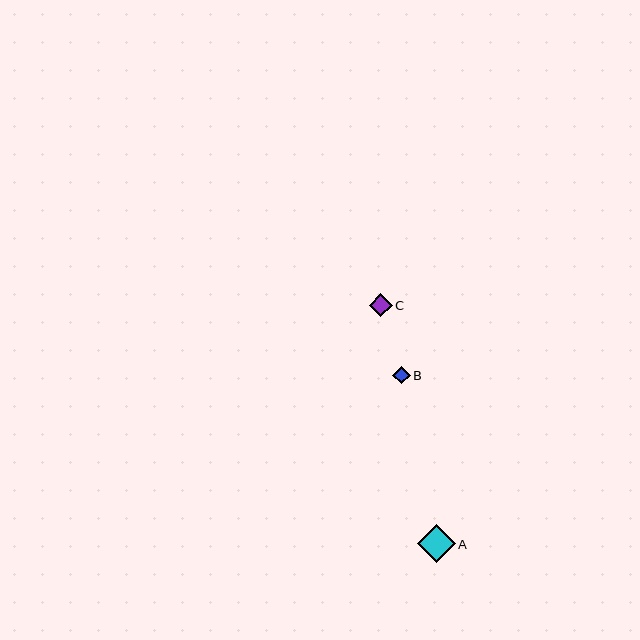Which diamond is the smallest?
Diamond B is the smallest with a size of approximately 18 pixels.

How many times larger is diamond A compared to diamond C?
Diamond A is approximately 1.6 times the size of diamond C.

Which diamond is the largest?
Diamond A is the largest with a size of approximately 38 pixels.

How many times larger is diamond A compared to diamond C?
Diamond A is approximately 1.6 times the size of diamond C.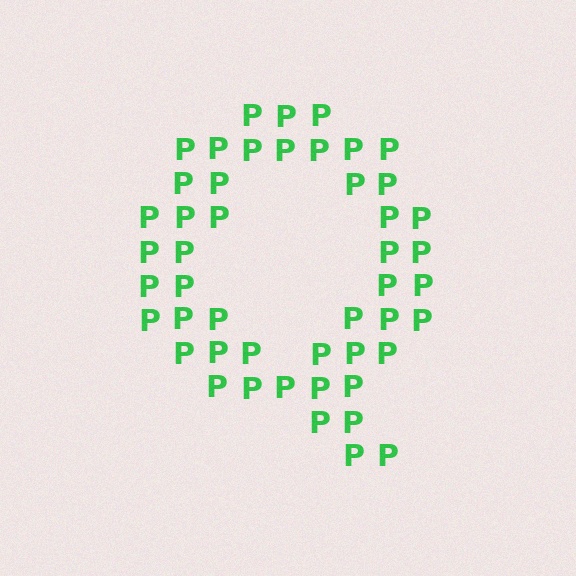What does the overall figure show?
The overall figure shows the letter Q.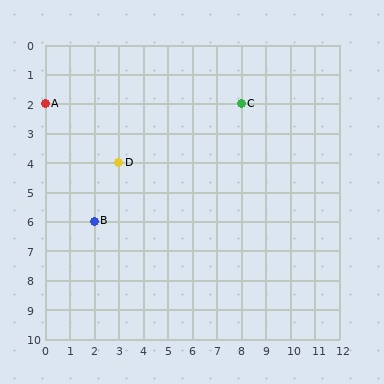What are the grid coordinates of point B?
Point B is at grid coordinates (2, 6).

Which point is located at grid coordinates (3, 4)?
Point D is at (3, 4).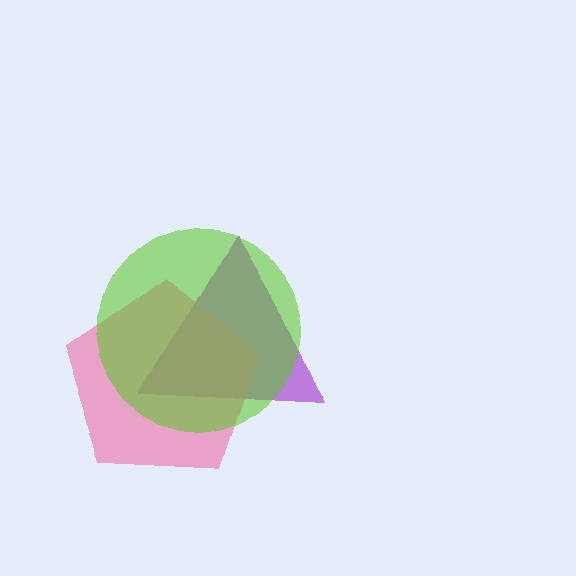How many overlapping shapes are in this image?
There are 3 overlapping shapes in the image.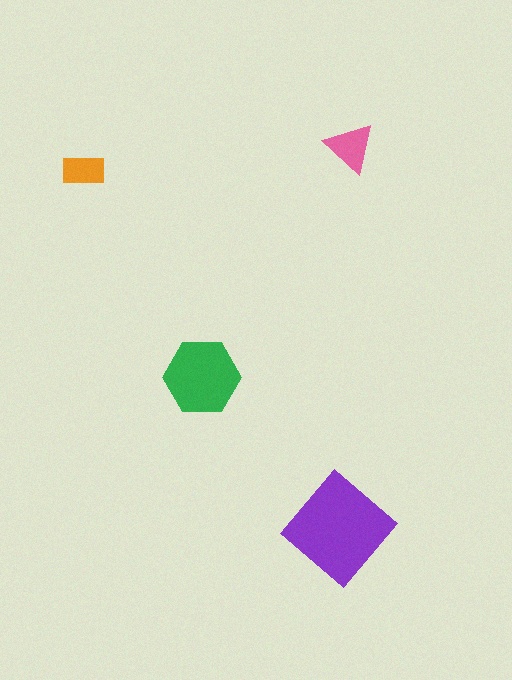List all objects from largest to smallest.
The purple diamond, the green hexagon, the pink triangle, the orange rectangle.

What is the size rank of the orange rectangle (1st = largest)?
4th.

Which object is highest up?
The pink triangle is topmost.